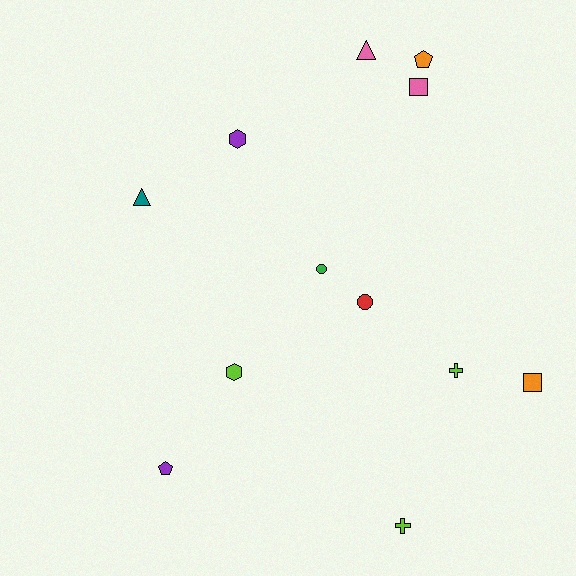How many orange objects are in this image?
There are 2 orange objects.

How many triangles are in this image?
There are 2 triangles.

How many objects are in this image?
There are 12 objects.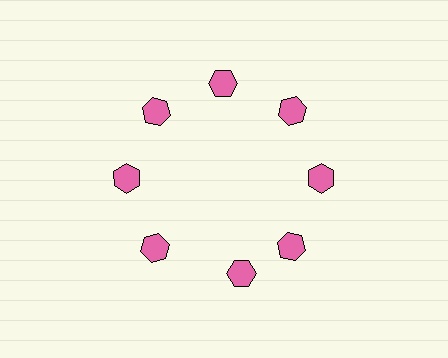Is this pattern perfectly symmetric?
No. The 8 pink hexagons are arranged in a ring, but one element near the 6 o'clock position is rotated out of alignment along the ring, breaking the 8-fold rotational symmetry.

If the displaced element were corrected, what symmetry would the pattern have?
It would have 8-fold rotational symmetry — the pattern would map onto itself every 45 degrees.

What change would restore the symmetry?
The symmetry would be restored by rotating it back into even spacing with its neighbors so that all 8 hexagons sit at equal angles and equal distance from the center.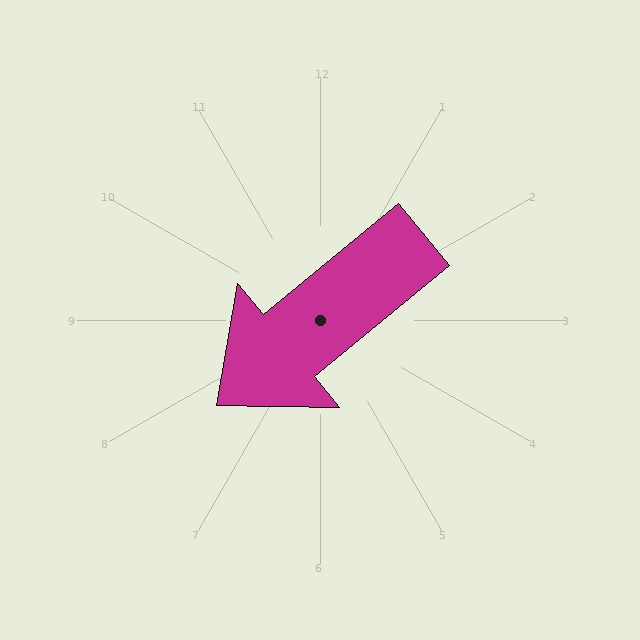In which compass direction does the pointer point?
Southwest.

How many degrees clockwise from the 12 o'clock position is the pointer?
Approximately 231 degrees.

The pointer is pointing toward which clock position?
Roughly 8 o'clock.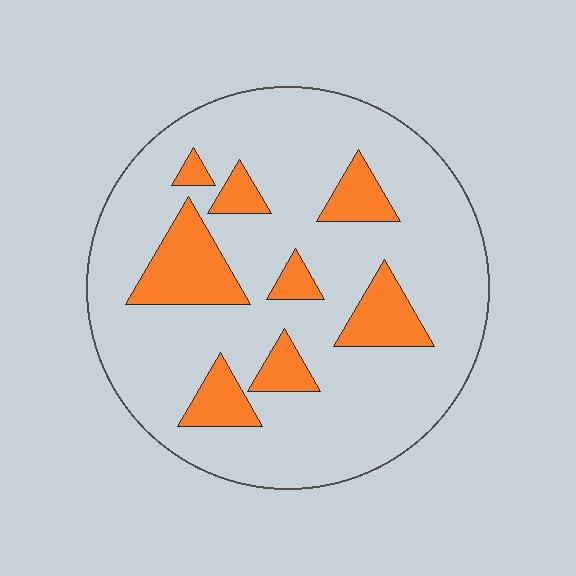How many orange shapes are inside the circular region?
8.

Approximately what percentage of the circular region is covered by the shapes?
Approximately 20%.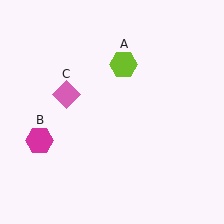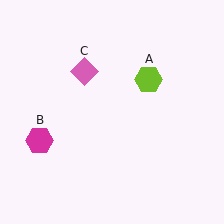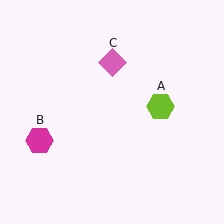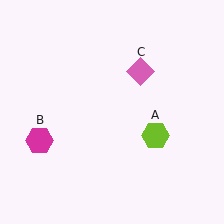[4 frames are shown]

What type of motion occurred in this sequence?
The lime hexagon (object A), pink diamond (object C) rotated clockwise around the center of the scene.